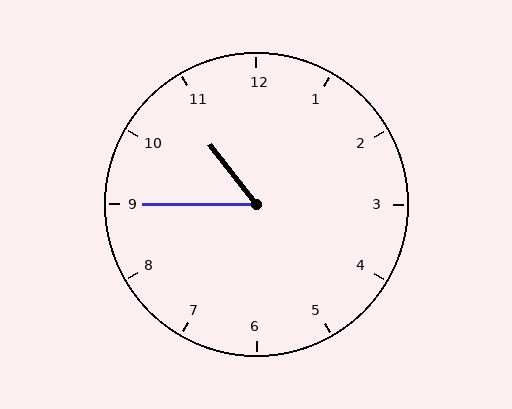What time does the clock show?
10:45.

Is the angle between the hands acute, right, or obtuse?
It is acute.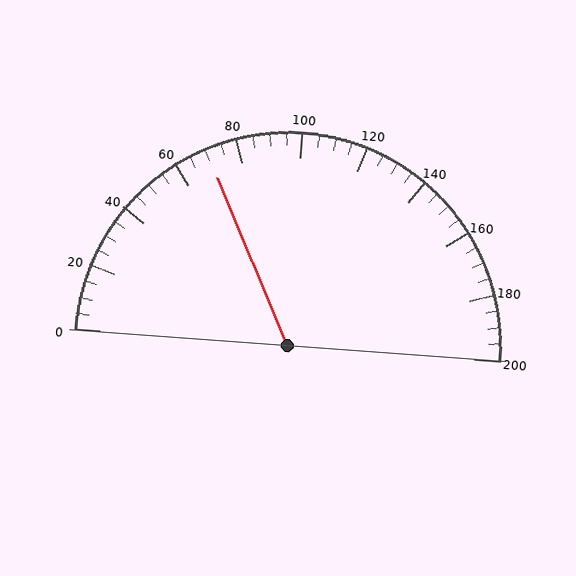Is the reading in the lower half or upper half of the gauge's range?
The reading is in the lower half of the range (0 to 200).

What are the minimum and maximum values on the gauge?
The gauge ranges from 0 to 200.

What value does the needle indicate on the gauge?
The needle indicates approximately 70.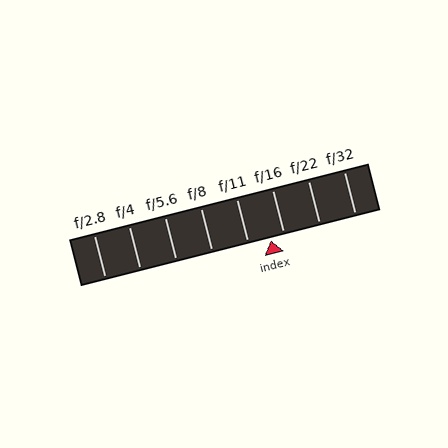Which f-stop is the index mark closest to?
The index mark is closest to f/16.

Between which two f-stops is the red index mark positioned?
The index mark is between f/11 and f/16.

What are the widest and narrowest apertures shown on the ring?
The widest aperture shown is f/2.8 and the narrowest is f/32.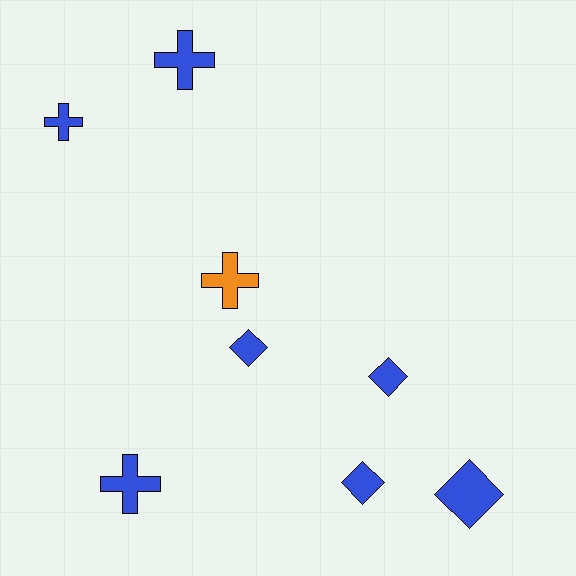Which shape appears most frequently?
Cross, with 4 objects.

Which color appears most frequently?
Blue, with 7 objects.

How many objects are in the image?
There are 8 objects.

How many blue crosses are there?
There are 3 blue crosses.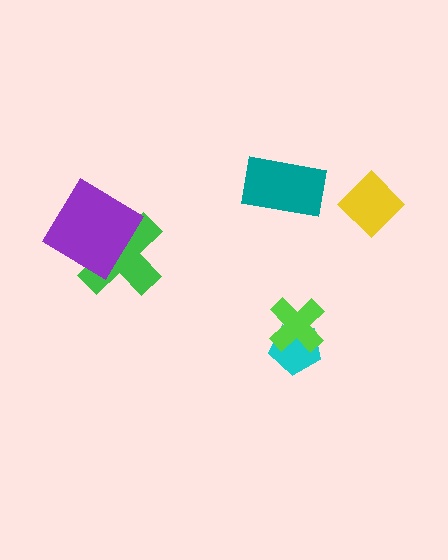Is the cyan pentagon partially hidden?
Yes, it is partially covered by another shape.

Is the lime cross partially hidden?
No, no other shape covers it.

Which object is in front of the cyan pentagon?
The lime cross is in front of the cyan pentagon.